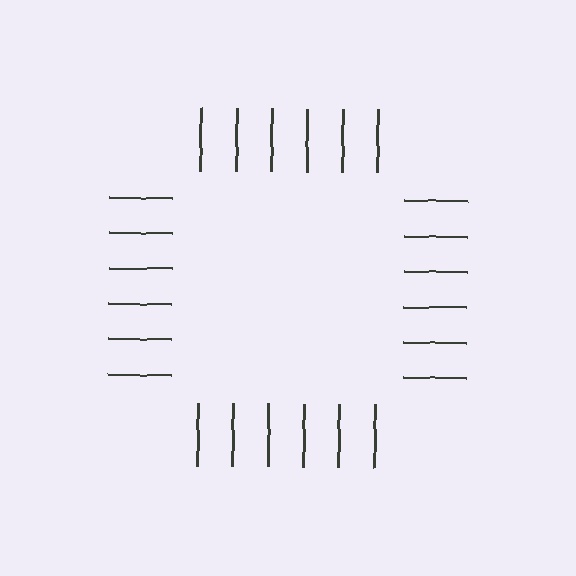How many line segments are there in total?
24 — 6 along each of the 4 edges.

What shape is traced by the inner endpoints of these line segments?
An illusory square — the line segments terminate on its edges but no continuous stroke is drawn.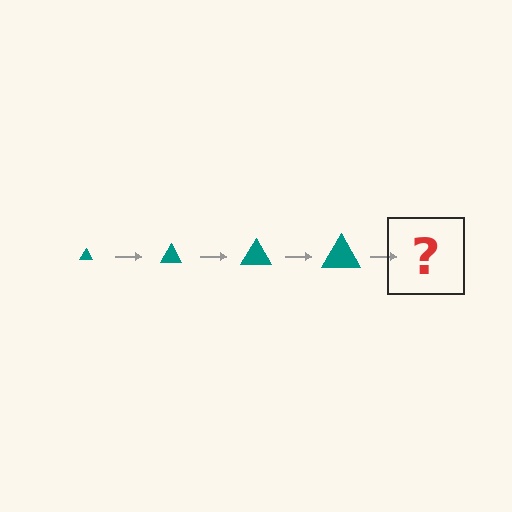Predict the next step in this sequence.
The next step is a teal triangle, larger than the previous one.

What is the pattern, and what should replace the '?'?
The pattern is that the triangle gets progressively larger each step. The '?' should be a teal triangle, larger than the previous one.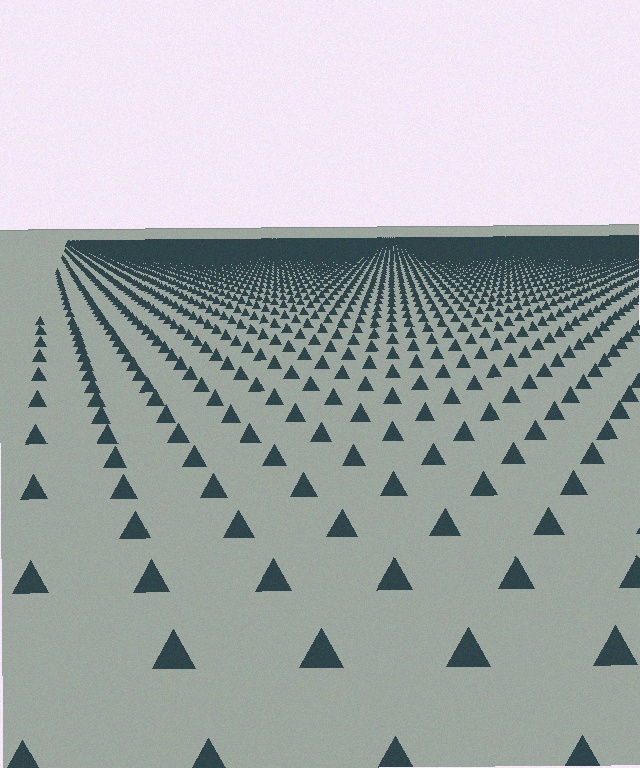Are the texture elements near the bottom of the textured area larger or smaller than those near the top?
Larger. Near the bottom, elements are closer to the viewer and appear at a bigger on-screen size.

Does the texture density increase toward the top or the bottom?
Density increases toward the top.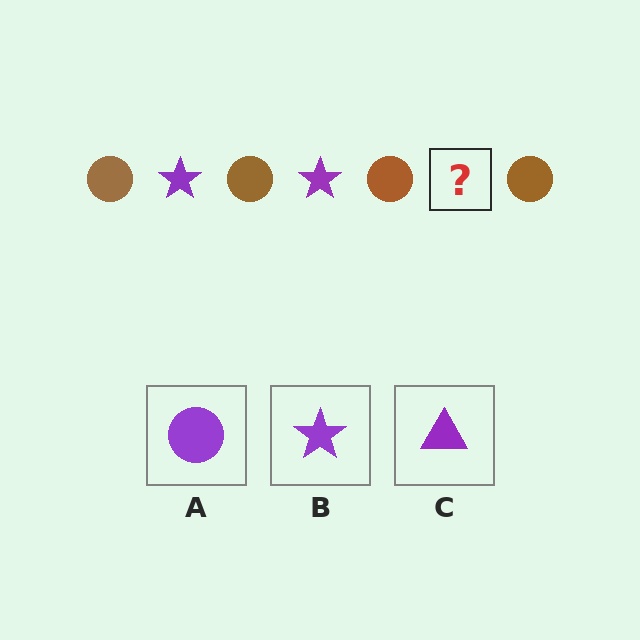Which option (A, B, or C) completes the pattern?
B.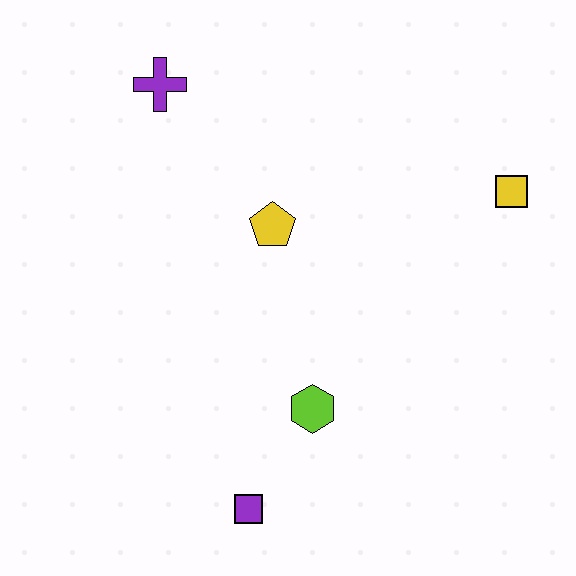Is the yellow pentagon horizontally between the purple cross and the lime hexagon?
Yes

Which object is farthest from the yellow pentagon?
The purple square is farthest from the yellow pentagon.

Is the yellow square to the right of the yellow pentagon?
Yes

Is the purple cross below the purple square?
No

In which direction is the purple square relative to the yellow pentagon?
The purple square is below the yellow pentagon.